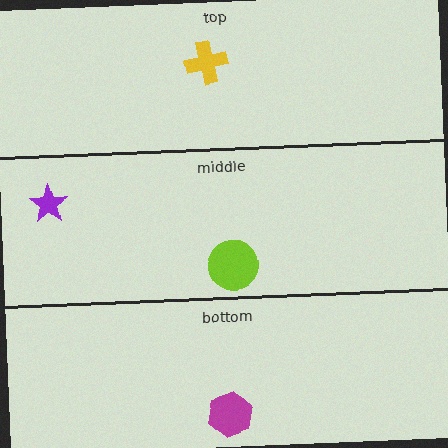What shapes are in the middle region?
The purple star, the lime circle.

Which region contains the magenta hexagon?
The bottom region.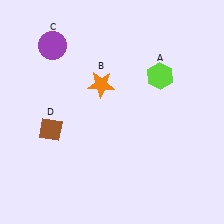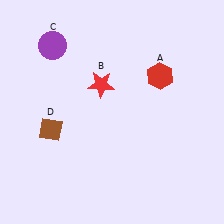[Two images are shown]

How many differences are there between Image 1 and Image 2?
There are 2 differences between the two images.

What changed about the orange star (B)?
In Image 1, B is orange. In Image 2, it changed to red.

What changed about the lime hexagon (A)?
In Image 1, A is lime. In Image 2, it changed to red.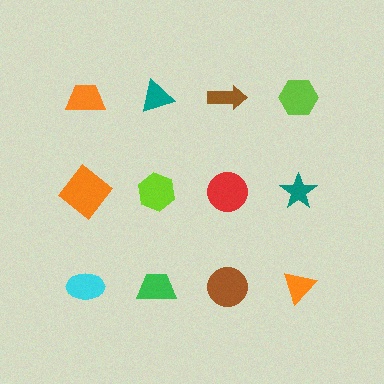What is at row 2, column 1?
An orange diamond.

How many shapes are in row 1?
4 shapes.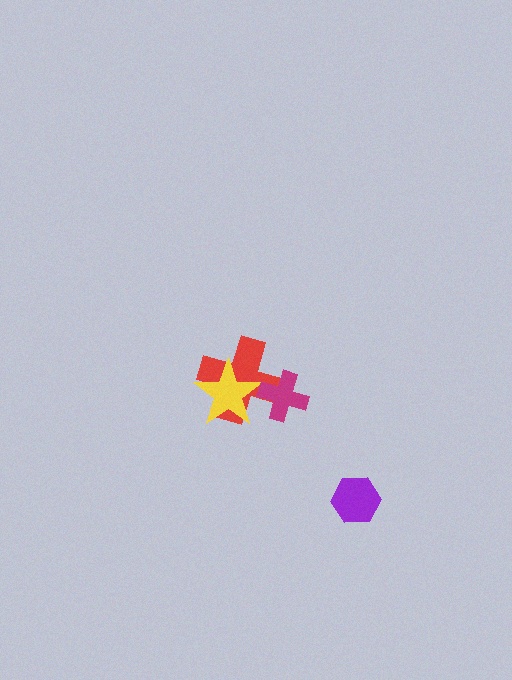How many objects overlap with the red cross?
2 objects overlap with the red cross.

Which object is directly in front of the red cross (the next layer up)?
The yellow star is directly in front of the red cross.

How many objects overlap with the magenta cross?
2 objects overlap with the magenta cross.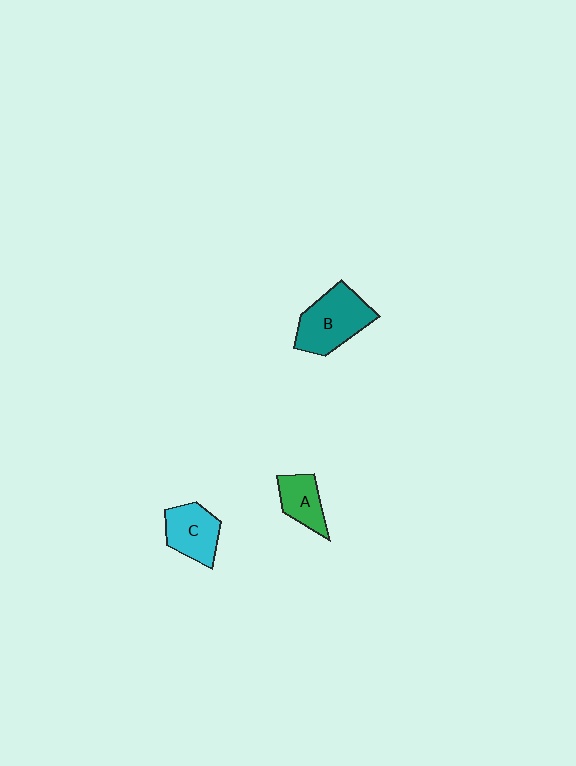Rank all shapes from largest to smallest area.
From largest to smallest: B (teal), C (cyan), A (green).